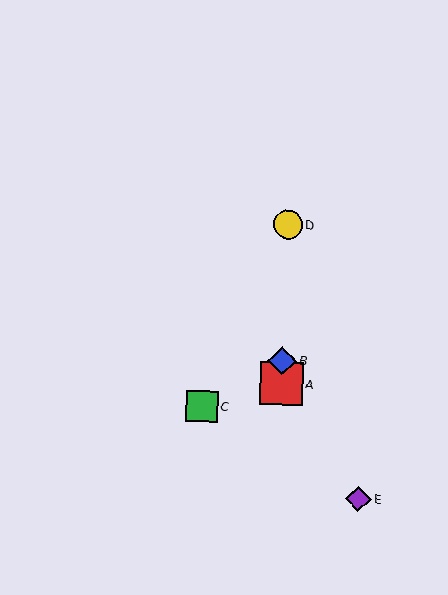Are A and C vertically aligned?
No, A is at x≈281 and C is at x≈202.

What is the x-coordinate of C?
Object C is at x≈202.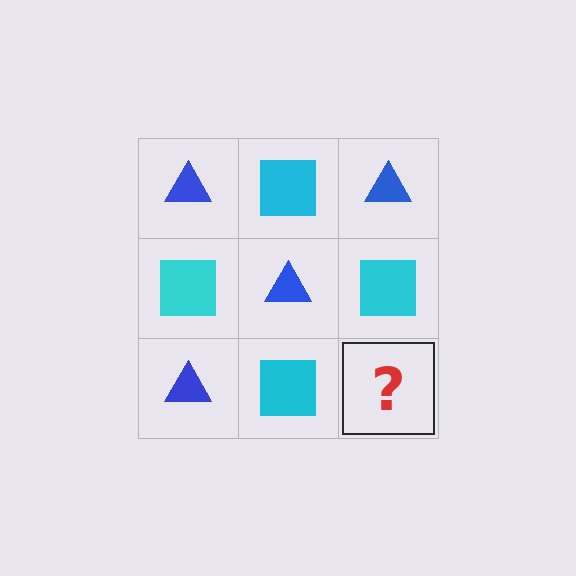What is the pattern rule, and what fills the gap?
The rule is that it alternates blue triangle and cyan square in a checkerboard pattern. The gap should be filled with a blue triangle.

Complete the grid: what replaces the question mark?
The question mark should be replaced with a blue triangle.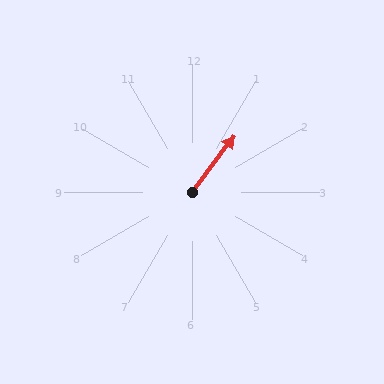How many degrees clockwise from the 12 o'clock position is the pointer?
Approximately 37 degrees.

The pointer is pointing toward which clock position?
Roughly 1 o'clock.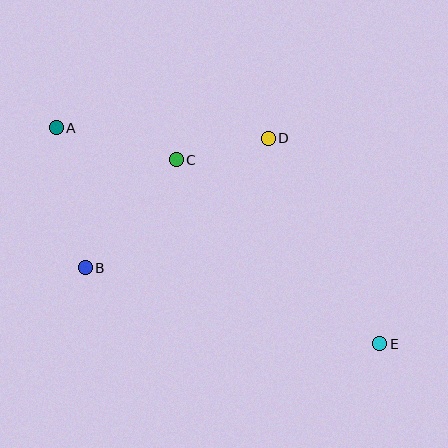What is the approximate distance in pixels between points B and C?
The distance between B and C is approximately 141 pixels.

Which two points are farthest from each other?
Points A and E are farthest from each other.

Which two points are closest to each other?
Points C and D are closest to each other.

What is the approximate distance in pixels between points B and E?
The distance between B and E is approximately 304 pixels.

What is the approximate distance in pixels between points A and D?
The distance between A and D is approximately 212 pixels.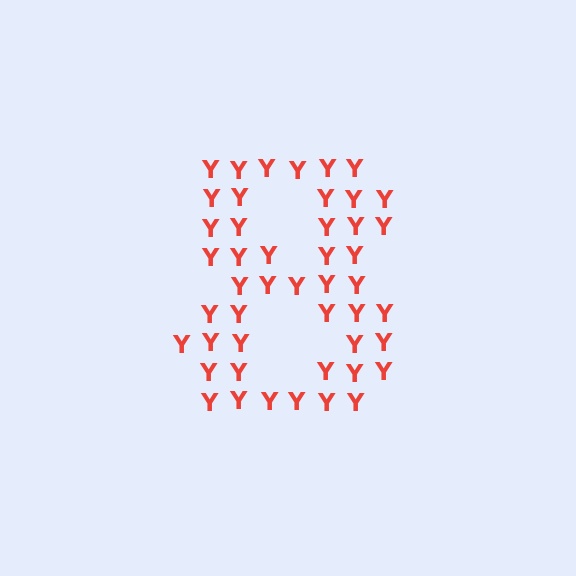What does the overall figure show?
The overall figure shows the digit 8.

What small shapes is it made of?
It is made of small letter Y's.